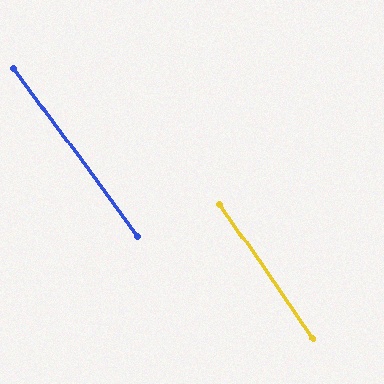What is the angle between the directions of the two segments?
Approximately 2 degrees.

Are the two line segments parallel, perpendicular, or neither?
Parallel — their directions differ by only 1.5°.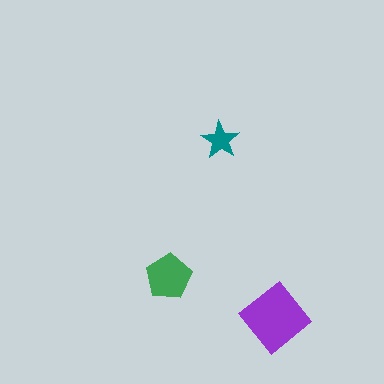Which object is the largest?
The purple diamond.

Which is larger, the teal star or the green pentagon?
The green pentagon.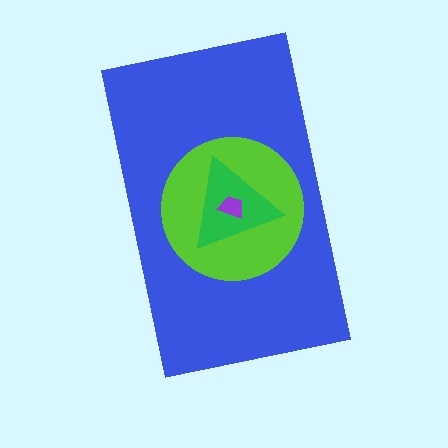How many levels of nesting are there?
4.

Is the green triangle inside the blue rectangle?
Yes.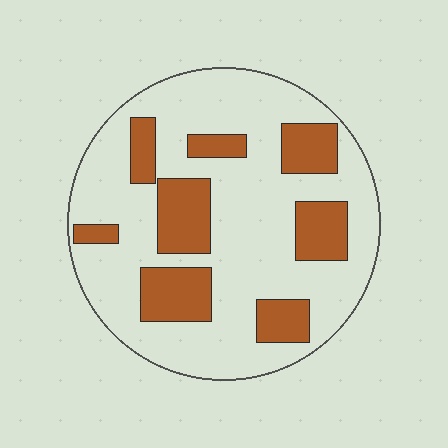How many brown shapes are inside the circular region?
8.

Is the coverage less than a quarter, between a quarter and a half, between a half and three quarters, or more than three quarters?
Between a quarter and a half.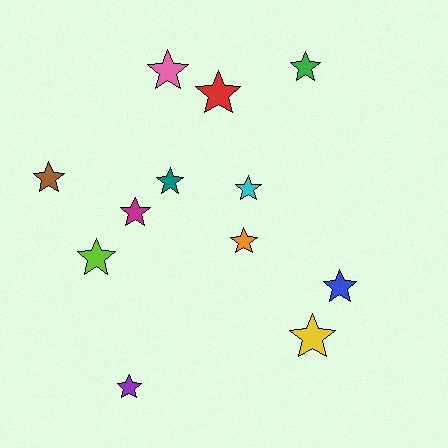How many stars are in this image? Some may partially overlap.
There are 12 stars.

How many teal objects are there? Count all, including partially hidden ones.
There is 1 teal object.